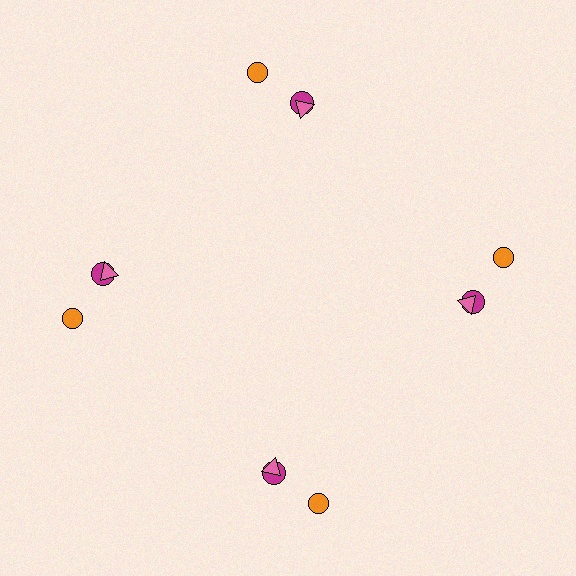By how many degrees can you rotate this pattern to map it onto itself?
The pattern maps onto itself every 90 degrees of rotation.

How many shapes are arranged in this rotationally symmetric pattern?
There are 12 shapes, arranged in 4 groups of 3.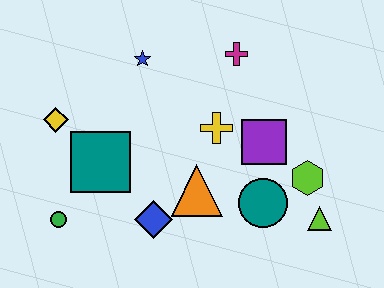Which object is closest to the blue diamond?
The orange triangle is closest to the blue diamond.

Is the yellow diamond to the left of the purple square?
Yes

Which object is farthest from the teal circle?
The yellow diamond is farthest from the teal circle.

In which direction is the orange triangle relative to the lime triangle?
The orange triangle is to the left of the lime triangle.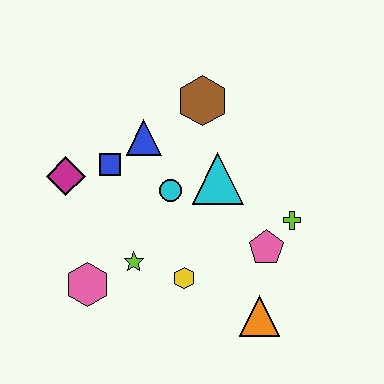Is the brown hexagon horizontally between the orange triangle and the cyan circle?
Yes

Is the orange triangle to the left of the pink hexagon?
No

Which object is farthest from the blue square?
The orange triangle is farthest from the blue square.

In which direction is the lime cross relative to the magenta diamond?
The lime cross is to the right of the magenta diamond.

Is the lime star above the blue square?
No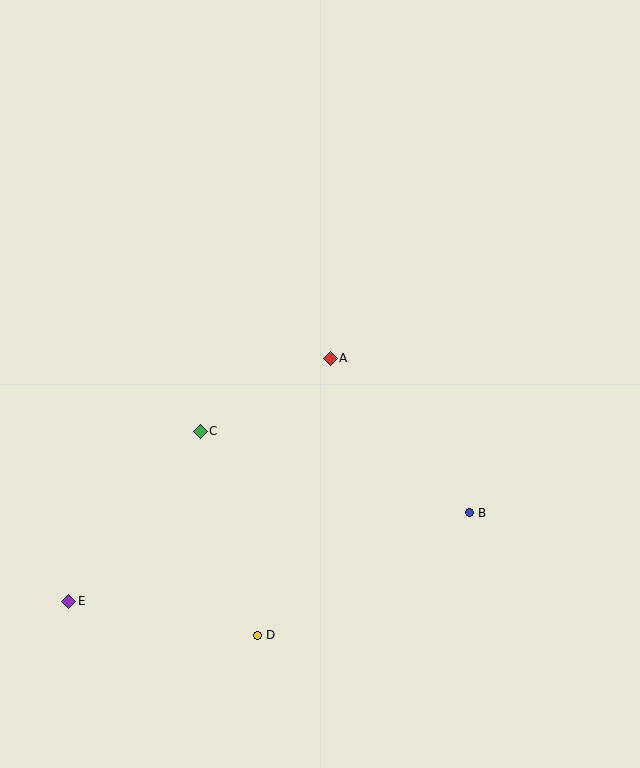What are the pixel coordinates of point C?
Point C is at (200, 431).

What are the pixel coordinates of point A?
Point A is at (330, 358).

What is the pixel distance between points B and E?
The distance between B and E is 410 pixels.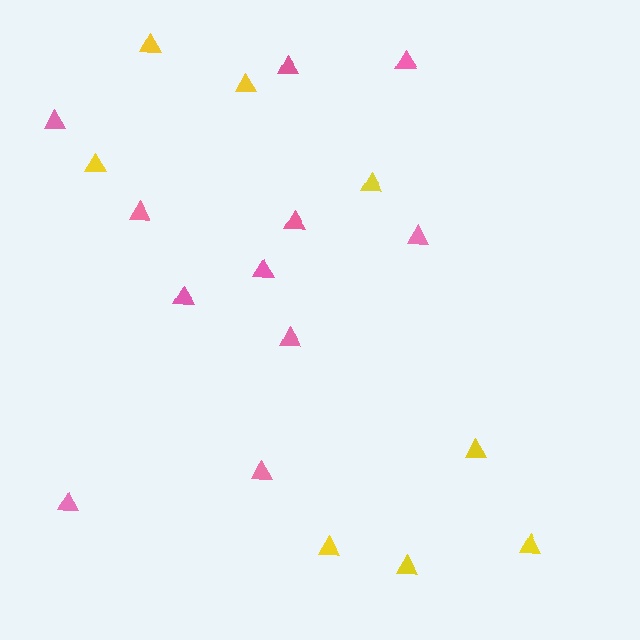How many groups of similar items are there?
There are 2 groups: one group of yellow triangles (8) and one group of pink triangles (11).